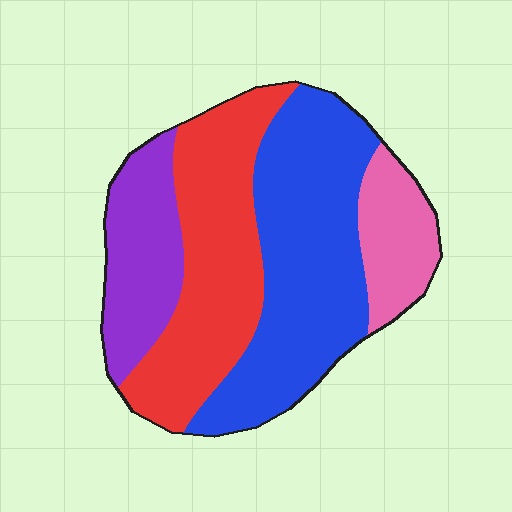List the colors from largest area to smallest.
From largest to smallest: blue, red, purple, pink.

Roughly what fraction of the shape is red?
Red takes up about one third (1/3) of the shape.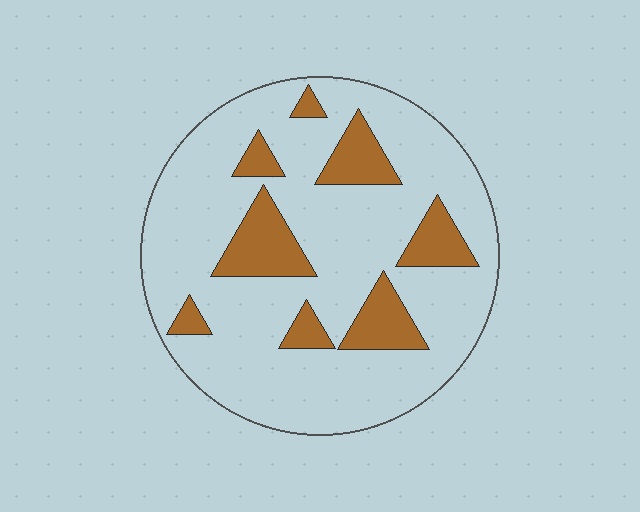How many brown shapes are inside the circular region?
8.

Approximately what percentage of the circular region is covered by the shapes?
Approximately 20%.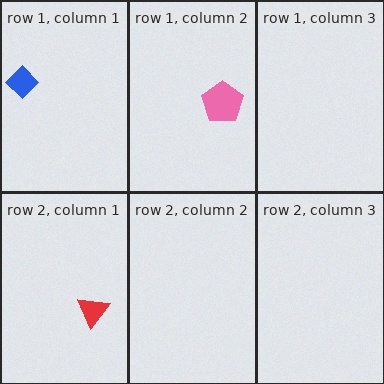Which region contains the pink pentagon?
The row 1, column 2 region.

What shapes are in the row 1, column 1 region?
The blue diamond.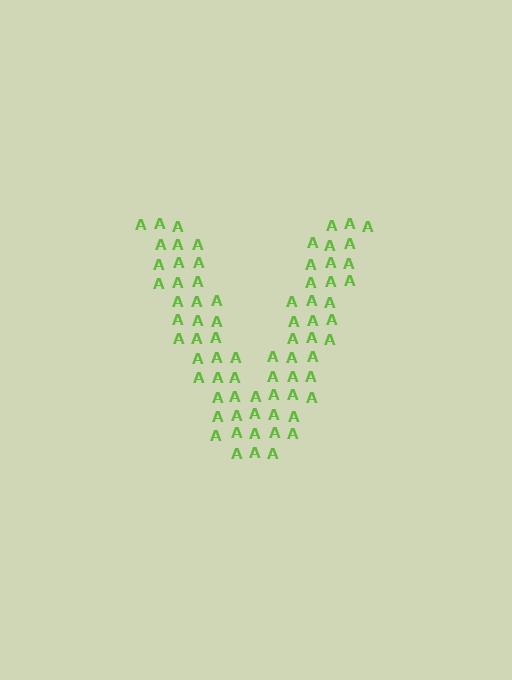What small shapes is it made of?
It is made of small letter A's.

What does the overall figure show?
The overall figure shows the letter V.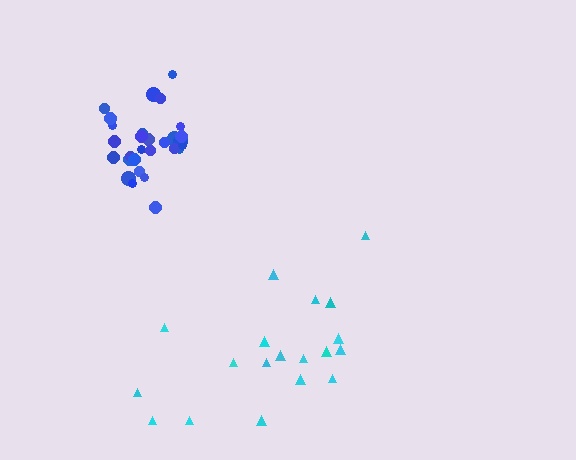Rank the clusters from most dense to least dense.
blue, cyan.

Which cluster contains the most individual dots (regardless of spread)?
Blue (30).